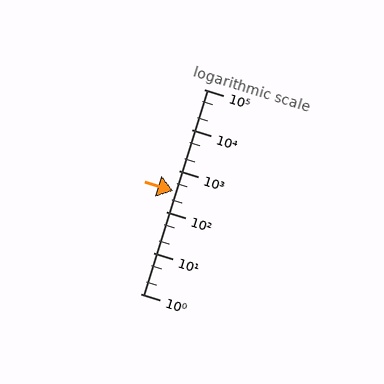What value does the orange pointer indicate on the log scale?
The pointer indicates approximately 320.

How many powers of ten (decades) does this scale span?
The scale spans 5 decades, from 1 to 100000.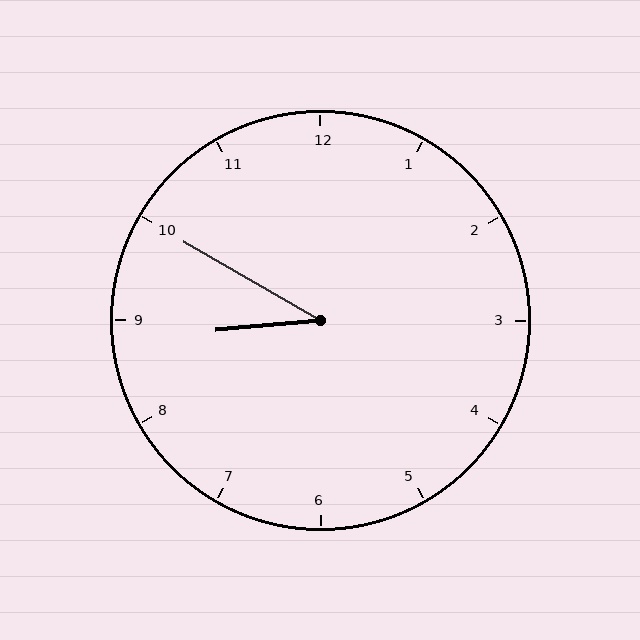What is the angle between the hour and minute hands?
Approximately 35 degrees.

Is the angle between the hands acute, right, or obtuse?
It is acute.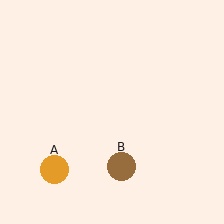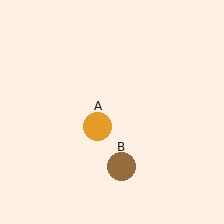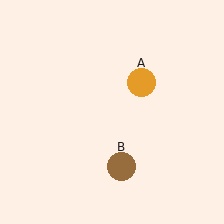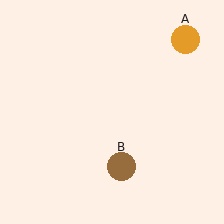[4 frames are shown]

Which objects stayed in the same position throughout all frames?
Brown circle (object B) remained stationary.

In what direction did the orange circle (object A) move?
The orange circle (object A) moved up and to the right.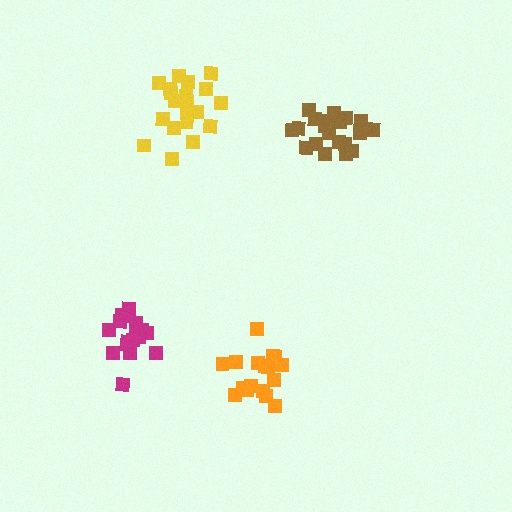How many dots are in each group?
Group 1: 17 dots, Group 2: 16 dots, Group 3: 20 dots, Group 4: 21 dots (74 total).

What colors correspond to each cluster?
The clusters are colored: orange, magenta, yellow, brown.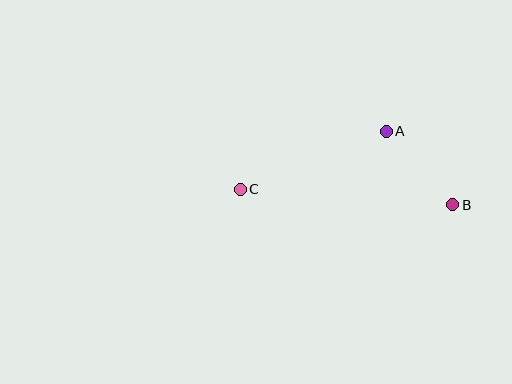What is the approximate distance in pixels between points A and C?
The distance between A and C is approximately 157 pixels.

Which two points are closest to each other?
Points A and B are closest to each other.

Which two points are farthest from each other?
Points B and C are farthest from each other.